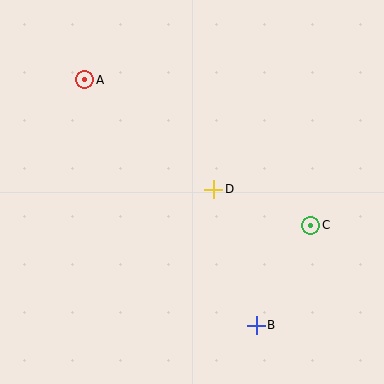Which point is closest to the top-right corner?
Point C is closest to the top-right corner.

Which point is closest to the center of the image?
Point D at (214, 189) is closest to the center.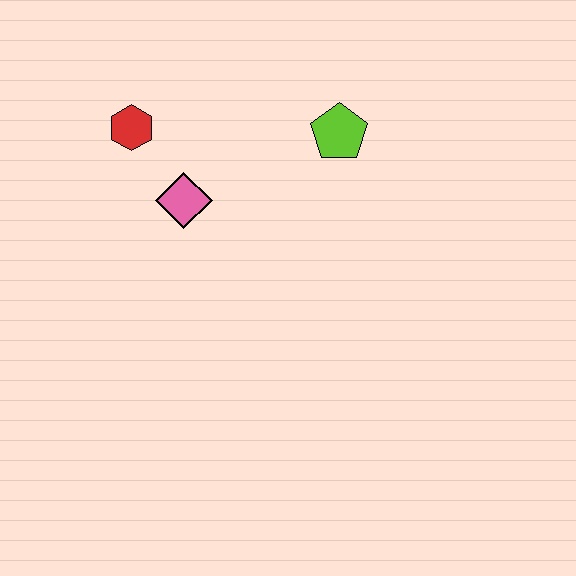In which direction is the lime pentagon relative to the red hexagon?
The lime pentagon is to the right of the red hexagon.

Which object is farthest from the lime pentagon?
The red hexagon is farthest from the lime pentagon.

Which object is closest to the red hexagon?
The pink diamond is closest to the red hexagon.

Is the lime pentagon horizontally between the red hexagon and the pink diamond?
No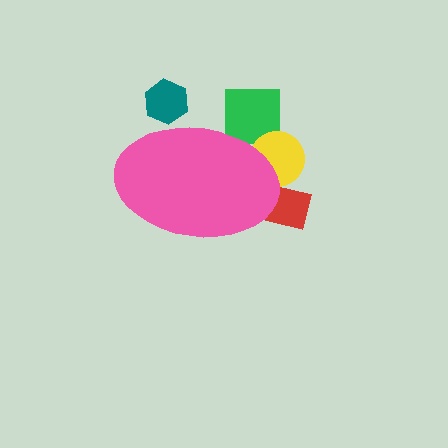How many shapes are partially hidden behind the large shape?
4 shapes are partially hidden.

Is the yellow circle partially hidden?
Yes, the yellow circle is partially hidden behind the pink ellipse.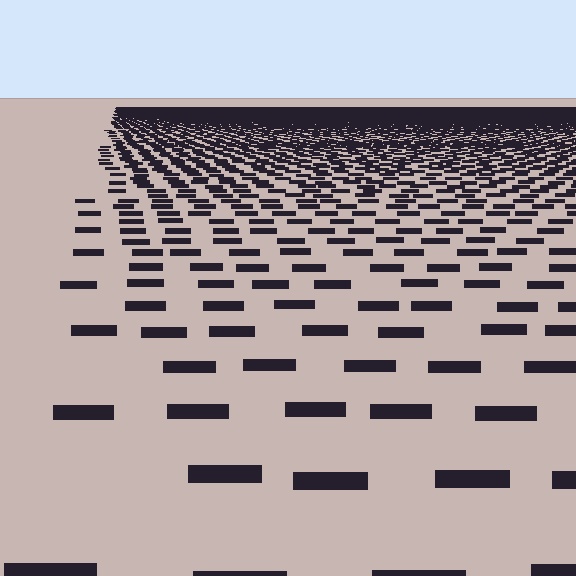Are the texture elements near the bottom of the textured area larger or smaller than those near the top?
Larger. Near the bottom, elements are closer to the viewer and appear at a bigger on-screen size.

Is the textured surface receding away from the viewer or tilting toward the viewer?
The surface is receding away from the viewer. Texture elements get smaller and denser toward the top.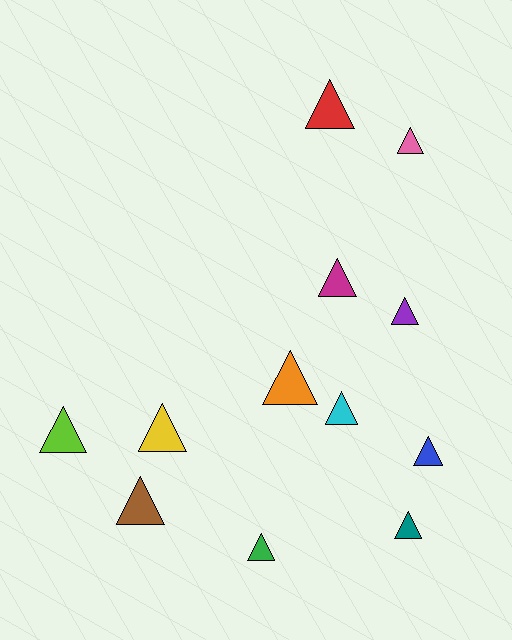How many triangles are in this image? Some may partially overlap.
There are 12 triangles.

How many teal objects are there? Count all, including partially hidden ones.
There is 1 teal object.